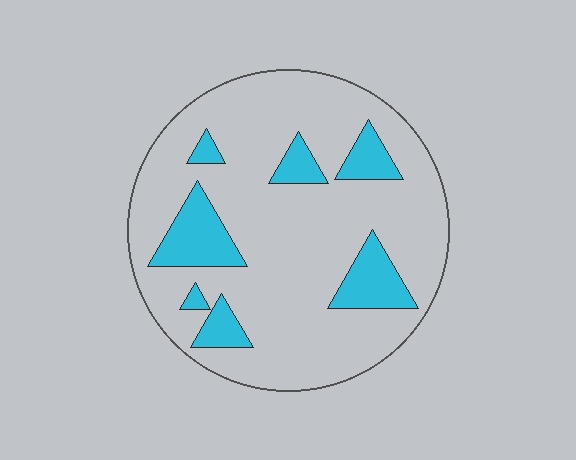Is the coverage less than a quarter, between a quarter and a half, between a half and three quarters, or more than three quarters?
Less than a quarter.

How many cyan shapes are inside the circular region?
7.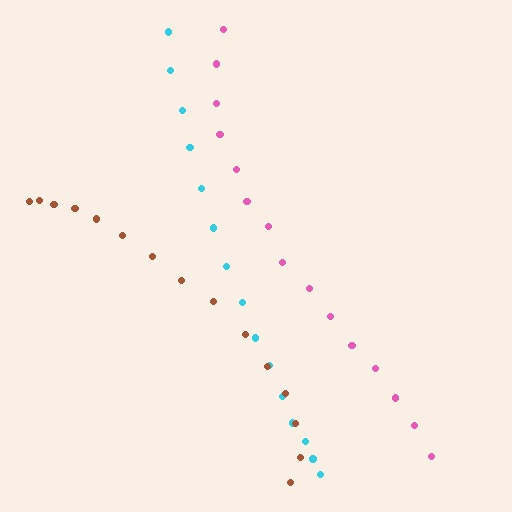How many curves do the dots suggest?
There are 3 distinct paths.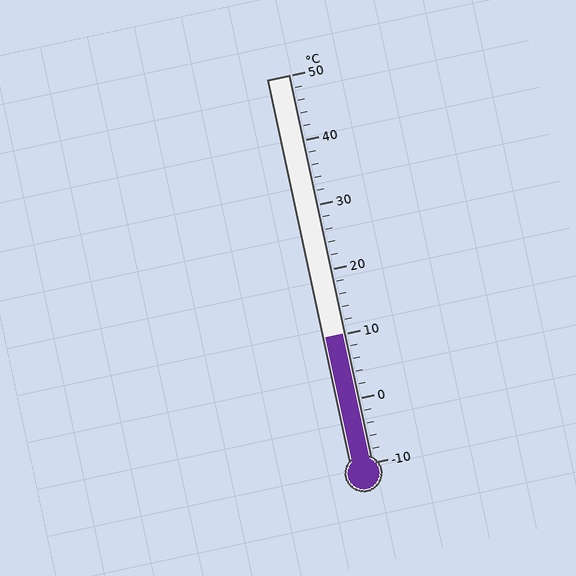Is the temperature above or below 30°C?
The temperature is below 30°C.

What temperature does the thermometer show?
The thermometer shows approximately 10°C.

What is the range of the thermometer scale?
The thermometer scale ranges from -10°C to 50°C.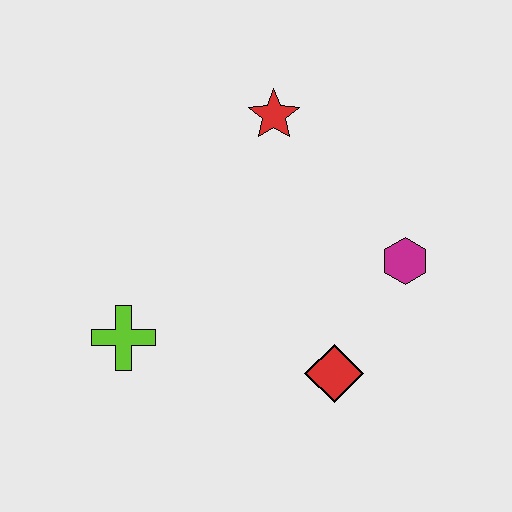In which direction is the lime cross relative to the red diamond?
The lime cross is to the left of the red diamond.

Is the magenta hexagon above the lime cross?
Yes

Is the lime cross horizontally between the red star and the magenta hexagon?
No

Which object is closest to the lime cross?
The red diamond is closest to the lime cross.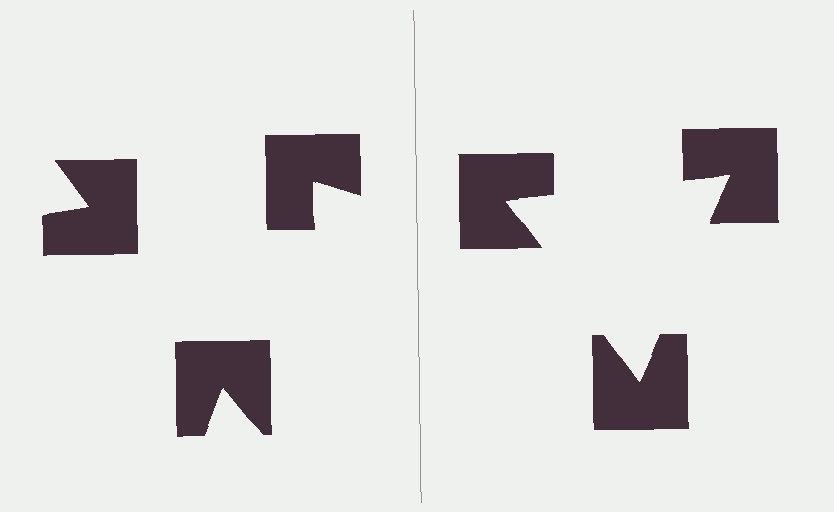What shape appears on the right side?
An illusory triangle.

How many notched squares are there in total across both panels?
6 — 3 on each side.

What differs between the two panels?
The notched squares are positioned identically on both sides; only the wedge orientations differ. On the right they align to a triangle; on the left they are misaligned.